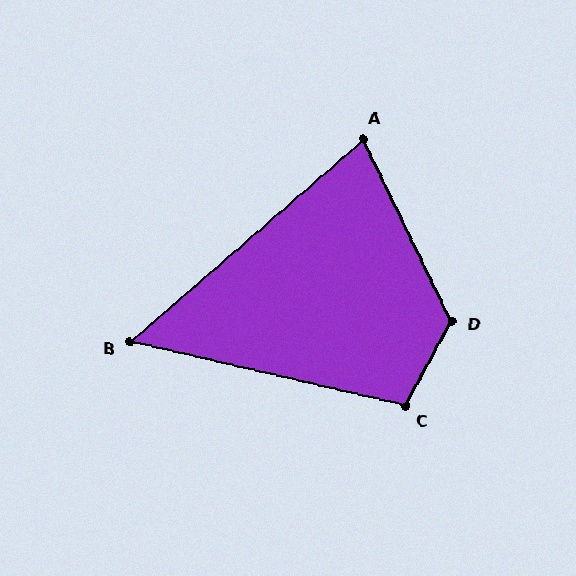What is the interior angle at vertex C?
Approximately 105 degrees (obtuse).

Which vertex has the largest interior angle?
D, at approximately 126 degrees.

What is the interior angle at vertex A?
Approximately 75 degrees (acute).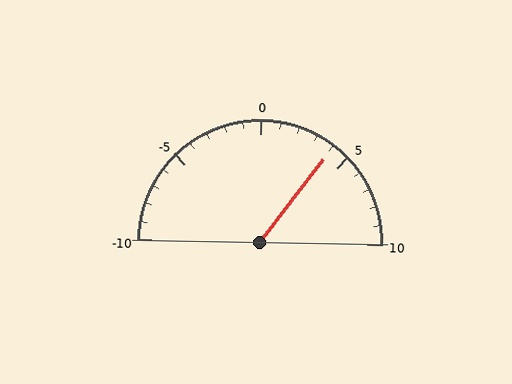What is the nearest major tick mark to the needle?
The nearest major tick mark is 5.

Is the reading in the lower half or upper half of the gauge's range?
The reading is in the upper half of the range (-10 to 10).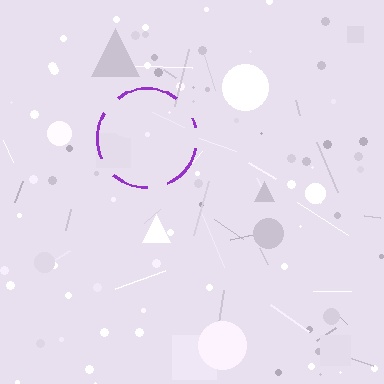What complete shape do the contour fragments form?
The contour fragments form a circle.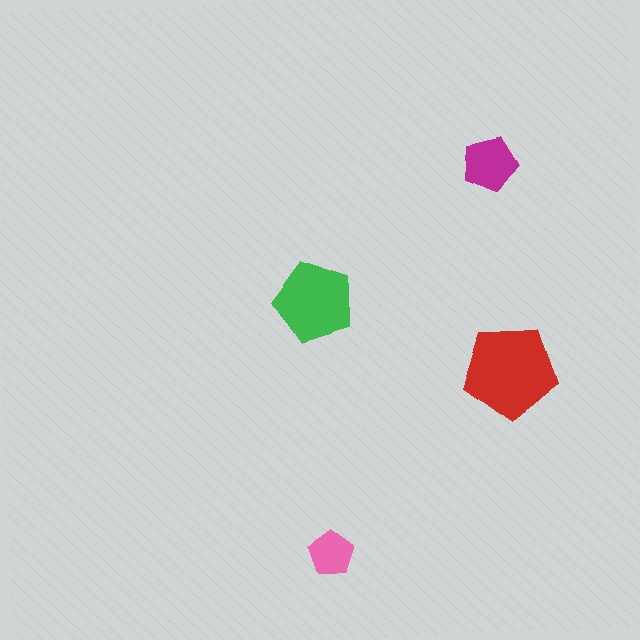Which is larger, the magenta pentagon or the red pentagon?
The red one.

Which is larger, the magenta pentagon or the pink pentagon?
The magenta one.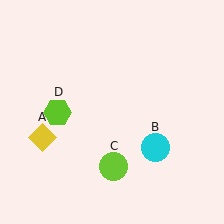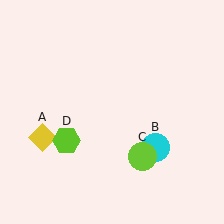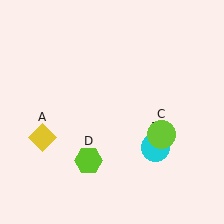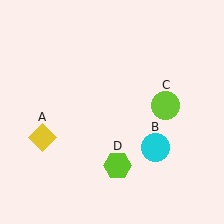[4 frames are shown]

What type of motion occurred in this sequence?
The lime circle (object C), lime hexagon (object D) rotated counterclockwise around the center of the scene.